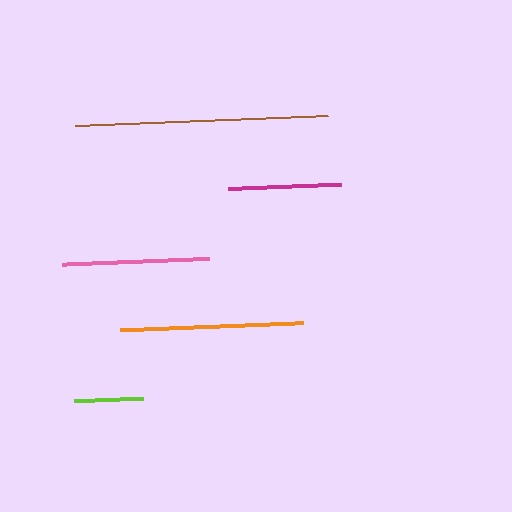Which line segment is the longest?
The brown line is the longest at approximately 253 pixels.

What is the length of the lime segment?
The lime segment is approximately 68 pixels long.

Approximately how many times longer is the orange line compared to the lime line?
The orange line is approximately 2.7 times the length of the lime line.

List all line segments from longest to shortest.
From longest to shortest: brown, orange, pink, magenta, lime.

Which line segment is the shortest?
The lime line is the shortest at approximately 68 pixels.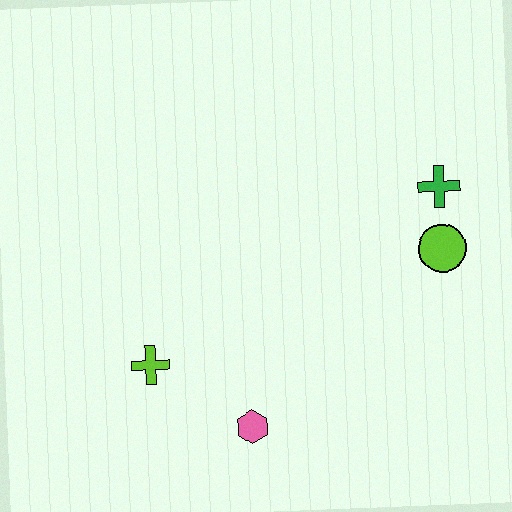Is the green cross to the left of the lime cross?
No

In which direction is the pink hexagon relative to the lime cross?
The pink hexagon is to the right of the lime cross.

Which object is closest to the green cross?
The lime circle is closest to the green cross.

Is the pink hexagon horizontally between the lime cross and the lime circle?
Yes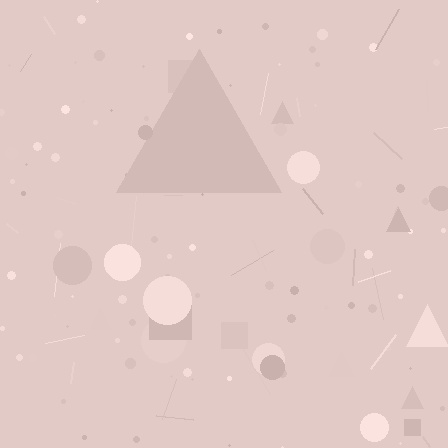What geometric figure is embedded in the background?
A triangle is embedded in the background.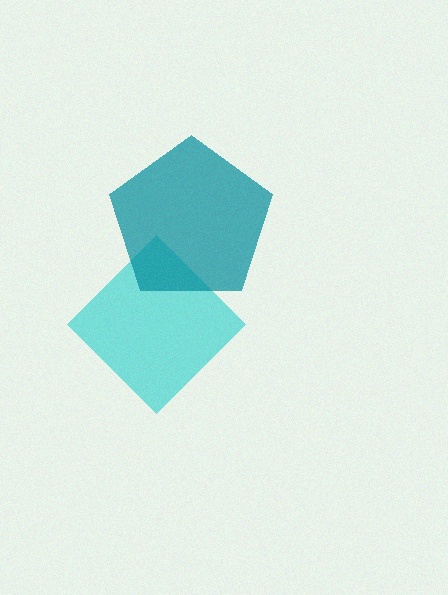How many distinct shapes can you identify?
There are 2 distinct shapes: a cyan diamond, a teal pentagon.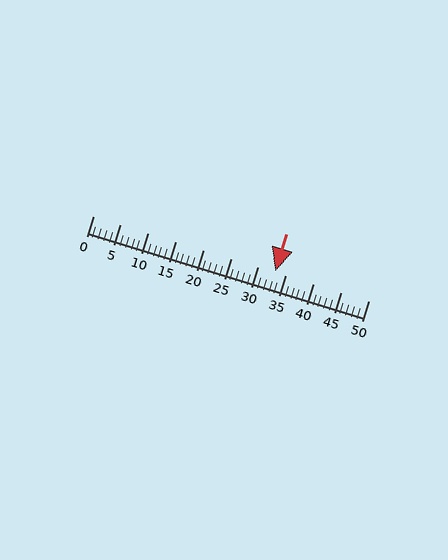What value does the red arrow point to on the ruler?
The red arrow points to approximately 33.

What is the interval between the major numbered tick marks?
The major tick marks are spaced 5 units apart.